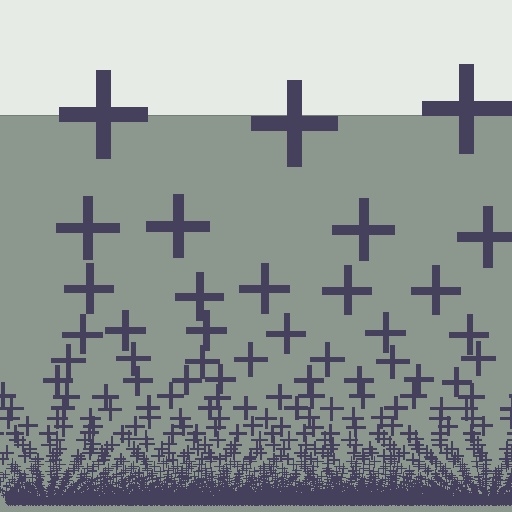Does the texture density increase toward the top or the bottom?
Density increases toward the bottom.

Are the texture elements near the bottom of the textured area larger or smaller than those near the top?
Smaller. The gradient is inverted — elements near the bottom are smaller and denser.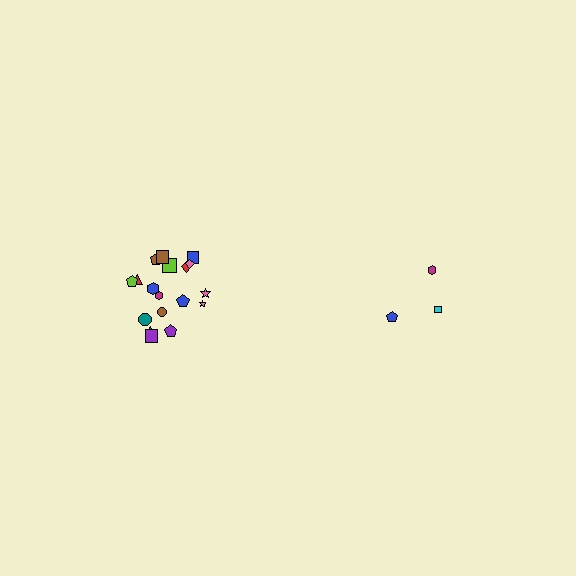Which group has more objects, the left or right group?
The left group.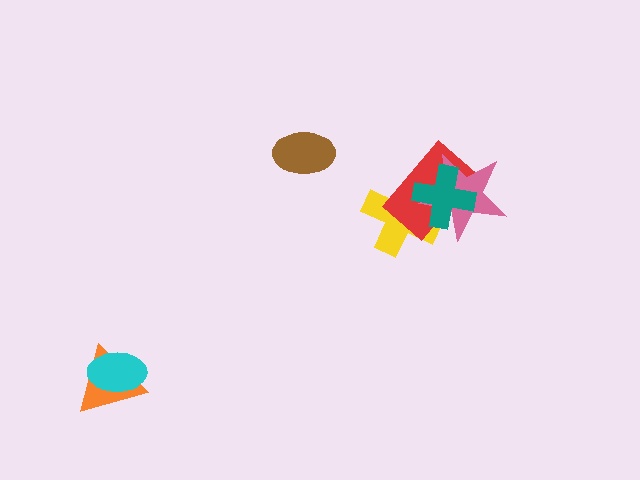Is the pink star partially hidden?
Yes, it is partially covered by another shape.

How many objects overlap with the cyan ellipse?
1 object overlaps with the cyan ellipse.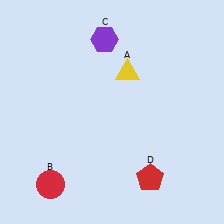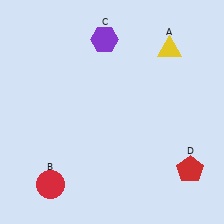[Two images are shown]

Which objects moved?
The objects that moved are: the yellow triangle (A), the red pentagon (D).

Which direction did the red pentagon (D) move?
The red pentagon (D) moved right.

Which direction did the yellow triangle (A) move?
The yellow triangle (A) moved right.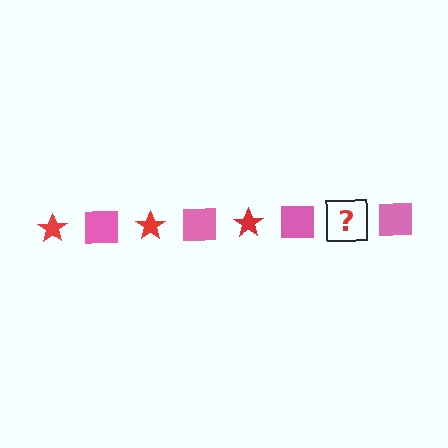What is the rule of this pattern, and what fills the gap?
The rule is that the pattern alternates between red star and pink square. The gap should be filled with a red star.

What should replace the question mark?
The question mark should be replaced with a red star.